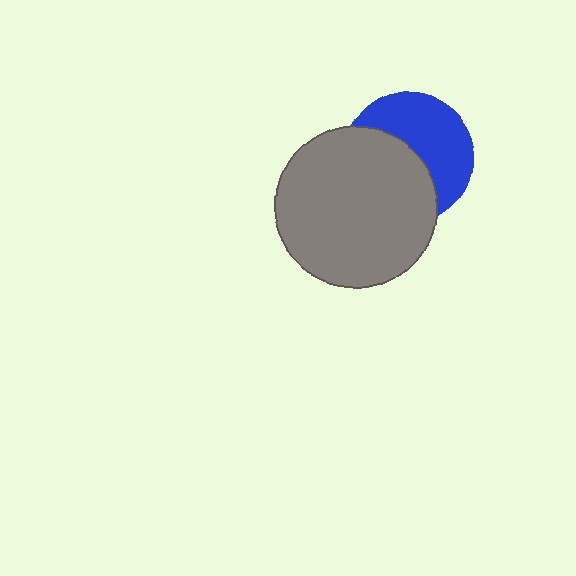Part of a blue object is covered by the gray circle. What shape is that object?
It is a circle.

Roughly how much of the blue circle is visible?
About half of it is visible (roughly 50%).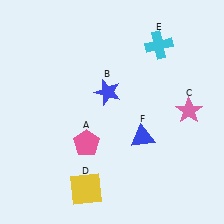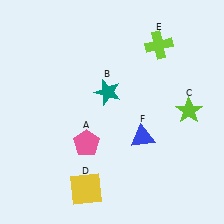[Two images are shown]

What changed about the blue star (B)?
In Image 1, B is blue. In Image 2, it changed to teal.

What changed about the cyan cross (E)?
In Image 1, E is cyan. In Image 2, it changed to lime.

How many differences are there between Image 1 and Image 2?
There are 3 differences between the two images.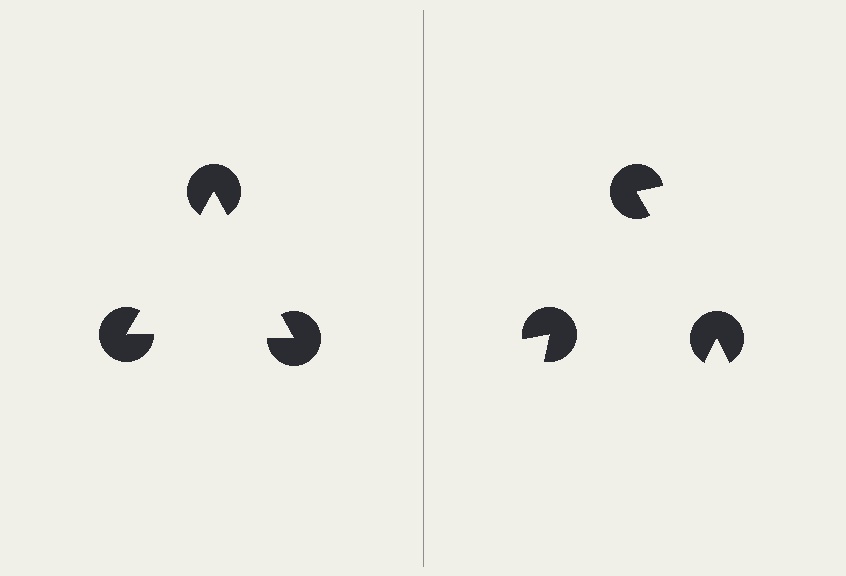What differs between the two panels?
The pac-man discs are positioned identically on both sides; only the wedge orientations differ. On the left they align to a triangle; on the right they are misaligned.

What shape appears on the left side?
An illusory triangle.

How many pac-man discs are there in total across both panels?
6 — 3 on each side.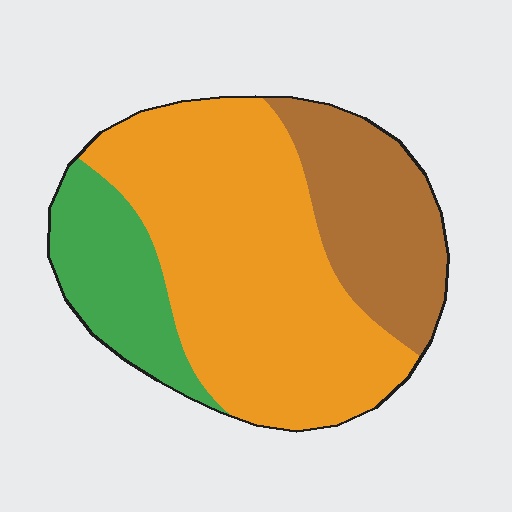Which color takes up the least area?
Green, at roughly 20%.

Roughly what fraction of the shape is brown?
Brown takes up less than a quarter of the shape.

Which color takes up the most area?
Orange, at roughly 60%.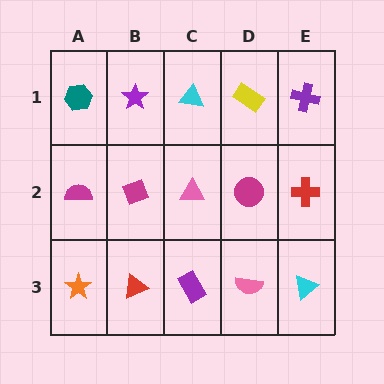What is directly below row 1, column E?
A red cross.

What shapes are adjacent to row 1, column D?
A magenta circle (row 2, column D), a cyan triangle (row 1, column C), a purple cross (row 1, column E).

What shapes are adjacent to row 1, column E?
A red cross (row 2, column E), a yellow rectangle (row 1, column D).